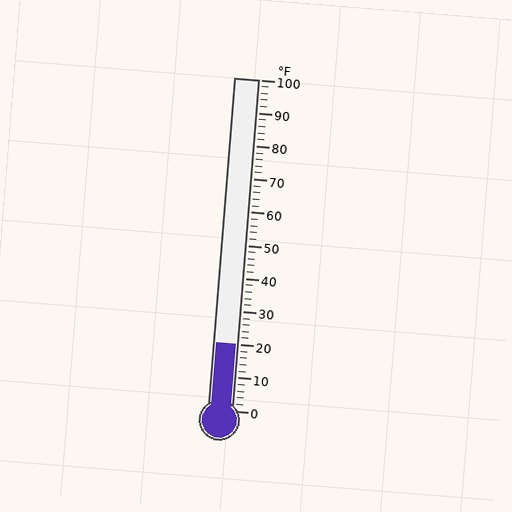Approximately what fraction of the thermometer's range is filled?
The thermometer is filled to approximately 20% of its range.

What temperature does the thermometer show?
The thermometer shows approximately 20°F.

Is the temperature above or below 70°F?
The temperature is below 70°F.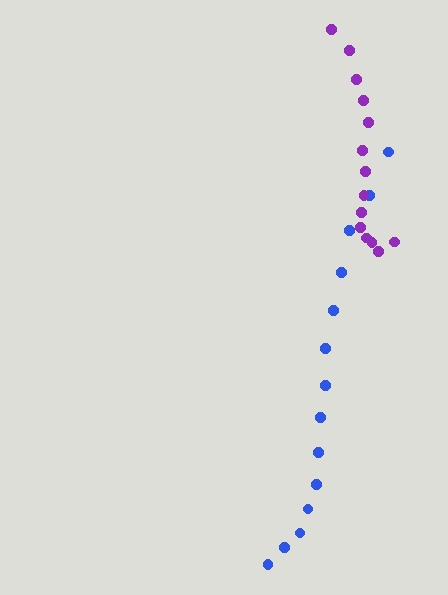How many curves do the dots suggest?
There are 2 distinct paths.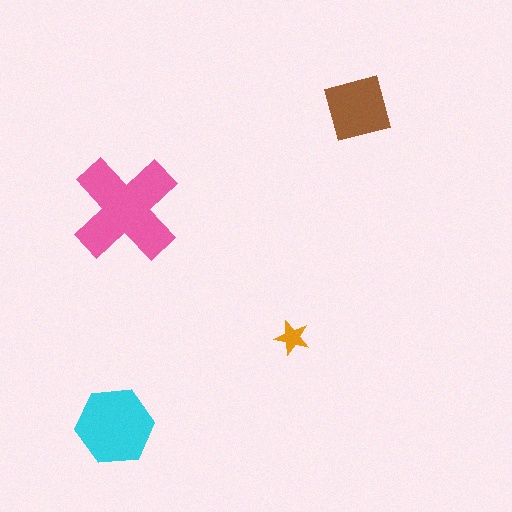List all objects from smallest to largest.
The orange star, the brown square, the cyan hexagon, the pink cross.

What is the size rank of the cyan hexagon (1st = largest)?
2nd.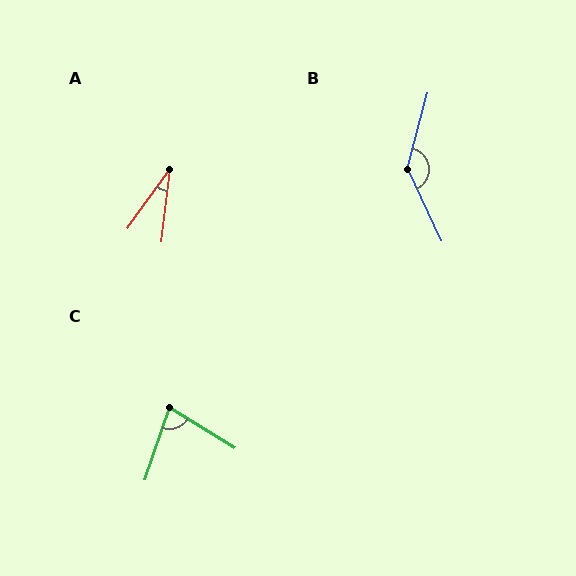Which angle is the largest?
B, at approximately 140 degrees.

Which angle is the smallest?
A, at approximately 29 degrees.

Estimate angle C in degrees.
Approximately 77 degrees.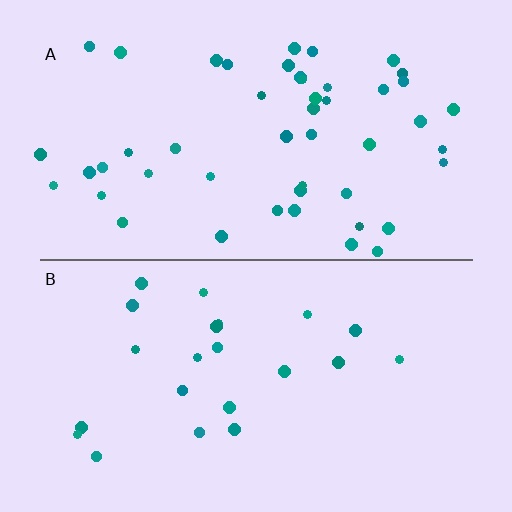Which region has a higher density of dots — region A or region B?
A (the top).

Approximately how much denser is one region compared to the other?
Approximately 2.2× — region A over region B.